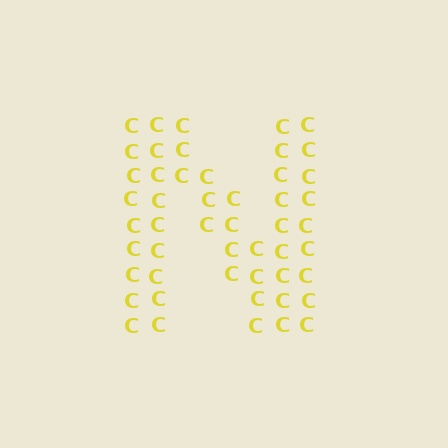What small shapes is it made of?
It is made of small letter C's.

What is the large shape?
The large shape is the letter N.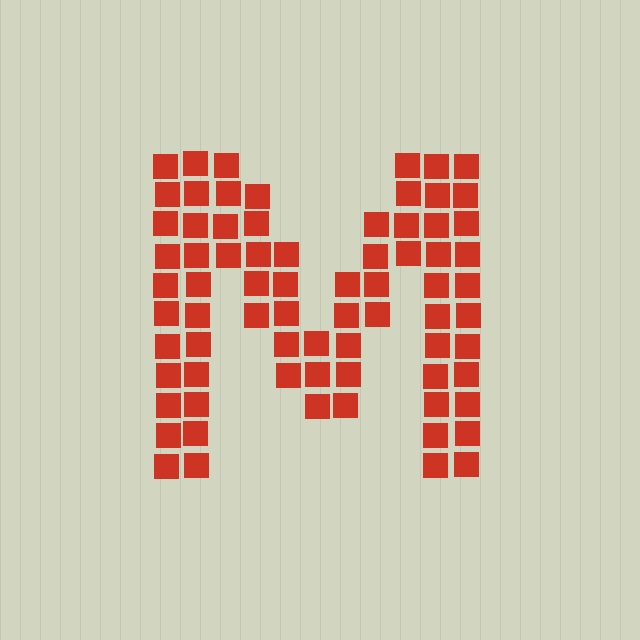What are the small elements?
The small elements are squares.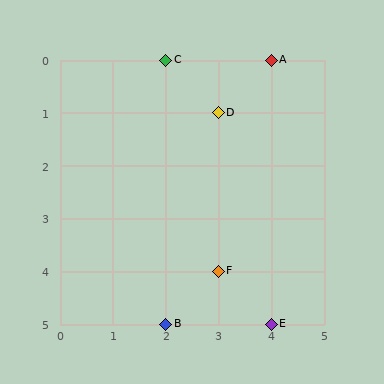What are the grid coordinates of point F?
Point F is at grid coordinates (3, 4).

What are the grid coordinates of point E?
Point E is at grid coordinates (4, 5).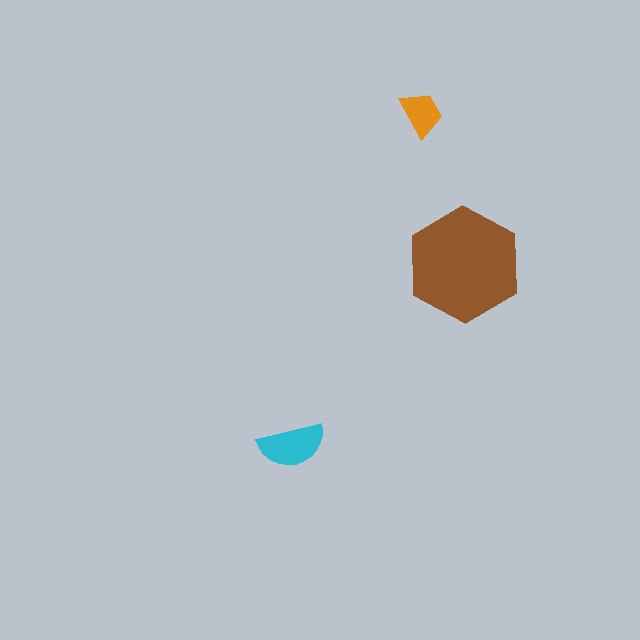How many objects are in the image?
There are 3 objects in the image.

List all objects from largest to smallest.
The brown hexagon, the cyan semicircle, the orange trapezoid.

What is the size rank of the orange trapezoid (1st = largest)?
3rd.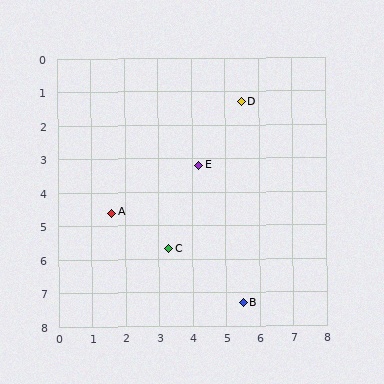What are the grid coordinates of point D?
Point D is at approximately (5.5, 1.3).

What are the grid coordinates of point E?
Point E is at approximately (4.2, 3.2).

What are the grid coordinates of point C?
Point C is at approximately (3.3, 5.7).